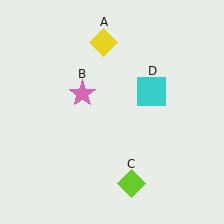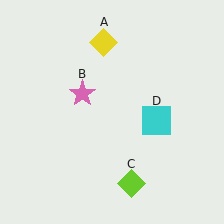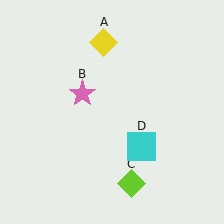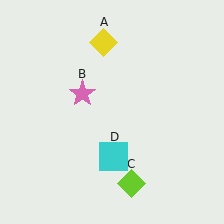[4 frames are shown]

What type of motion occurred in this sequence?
The cyan square (object D) rotated clockwise around the center of the scene.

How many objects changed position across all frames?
1 object changed position: cyan square (object D).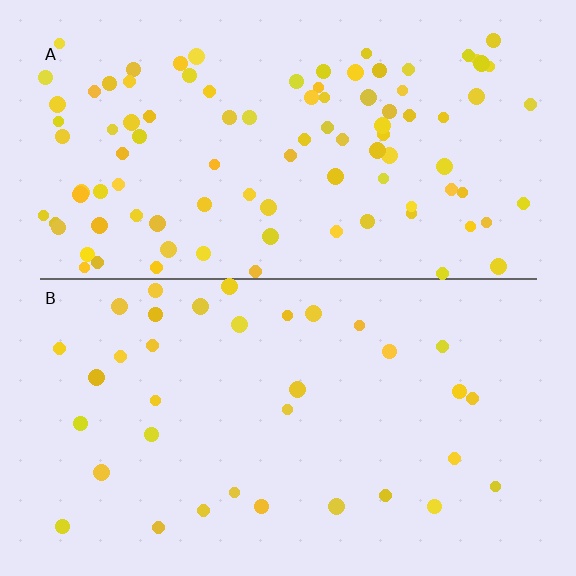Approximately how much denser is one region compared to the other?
Approximately 2.8× — region A over region B.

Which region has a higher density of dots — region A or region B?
A (the top).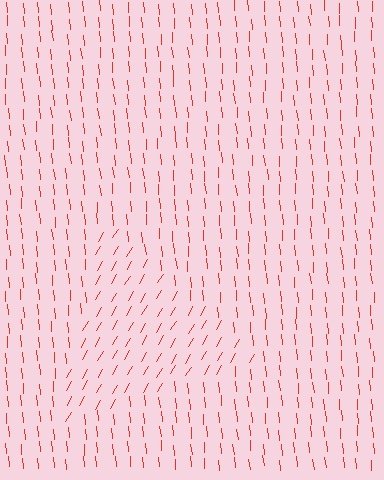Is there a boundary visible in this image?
Yes, there is a texture boundary formed by a change in line orientation.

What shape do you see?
I see a triangle.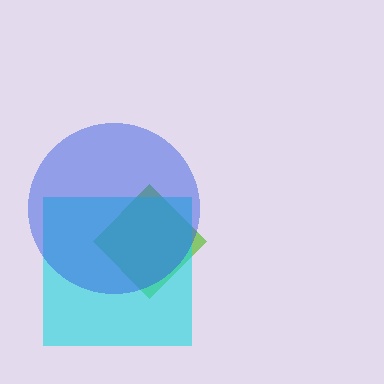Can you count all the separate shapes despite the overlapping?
Yes, there are 3 separate shapes.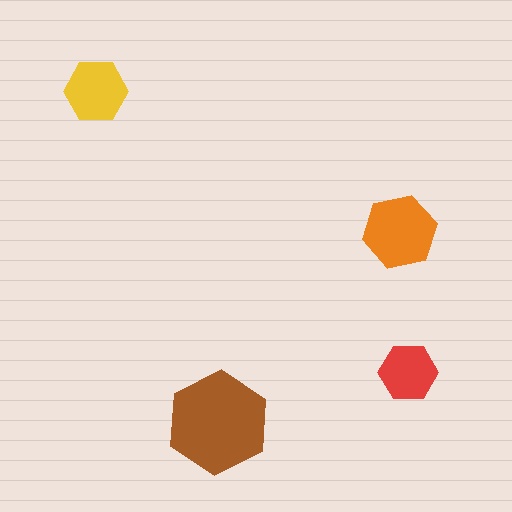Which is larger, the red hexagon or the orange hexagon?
The orange one.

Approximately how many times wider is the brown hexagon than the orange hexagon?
About 1.5 times wider.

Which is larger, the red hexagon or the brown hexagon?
The brown one.